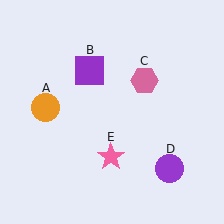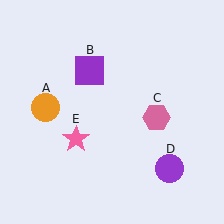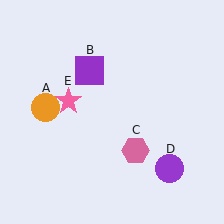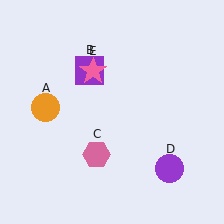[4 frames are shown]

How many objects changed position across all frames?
2 objects changed position: pink hexagon (object C), pink star (object E).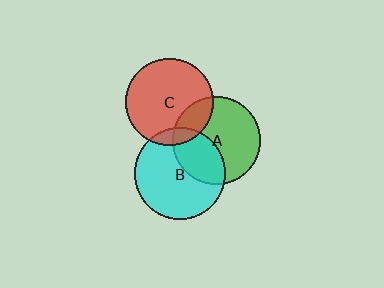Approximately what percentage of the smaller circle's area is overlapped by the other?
Approximately 35%.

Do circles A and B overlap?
Yes.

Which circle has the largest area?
Circle B (cyan).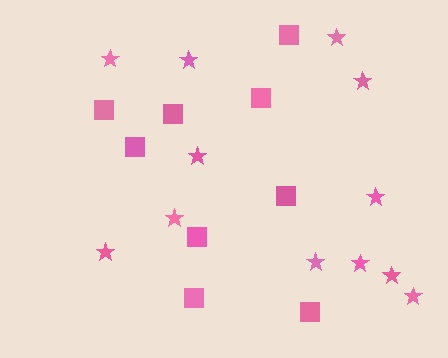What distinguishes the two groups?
There are 2 groups: one group of squares (9) and one group of stars (12).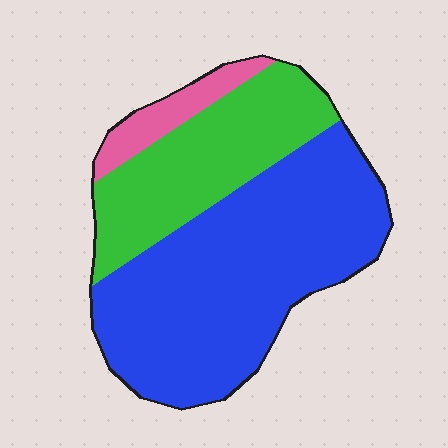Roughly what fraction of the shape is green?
Green takes up about one third (1/3) of the shape.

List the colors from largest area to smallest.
From largest to smallest: blue, green, pink.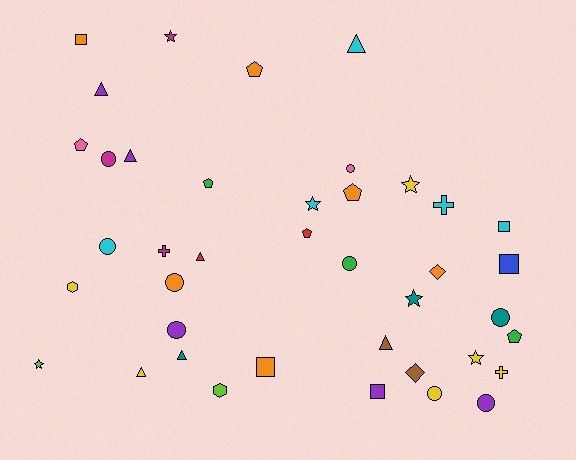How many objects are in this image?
There are 40 objects.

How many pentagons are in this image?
There are 6 pentagons.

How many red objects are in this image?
There are 2 red objects.